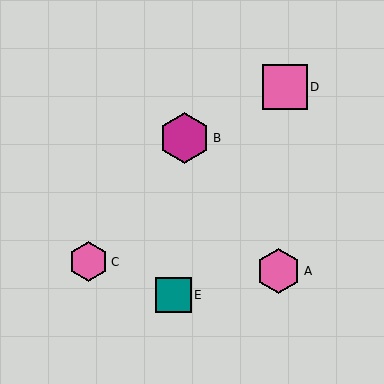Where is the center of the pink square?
The center of the pink square is at (285, 87).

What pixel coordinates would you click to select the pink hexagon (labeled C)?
Click at (88, 262) to select the pink hexagon C.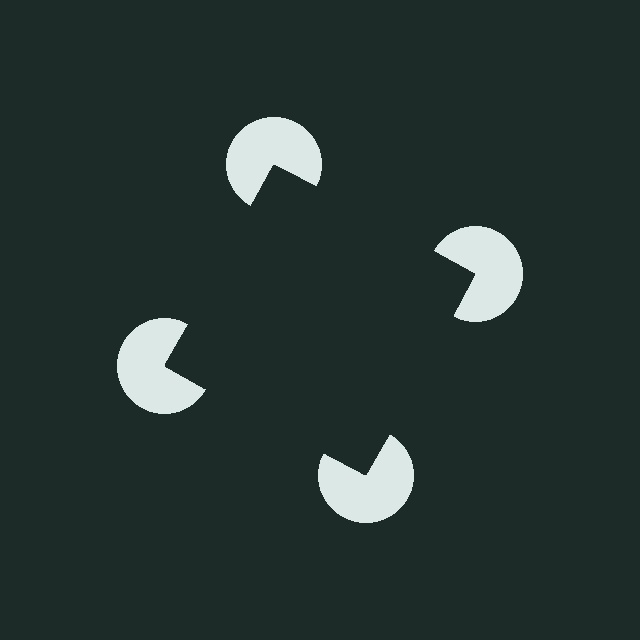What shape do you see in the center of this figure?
An illusory square — its edges are inferred from the aligned wedge cuts in the pac-man discs, not physically drawn.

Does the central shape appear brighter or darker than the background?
It typically appears slightly darker than the background, even though no actual brightness change is drawn.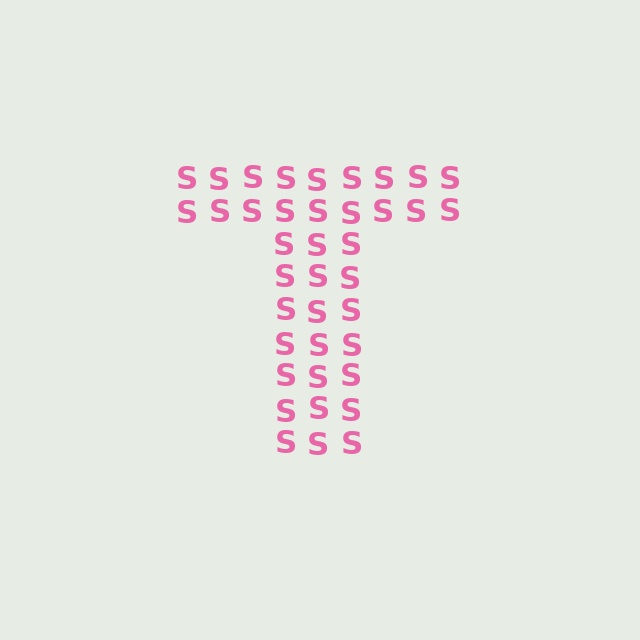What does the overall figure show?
The overall figure shows the letter T.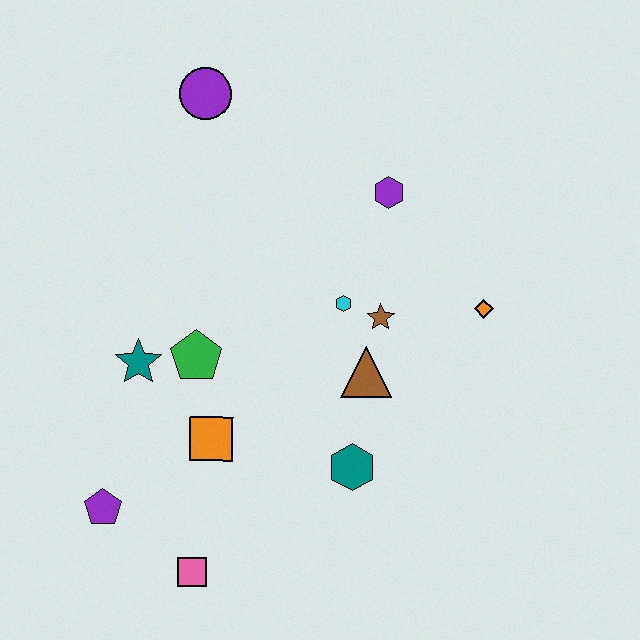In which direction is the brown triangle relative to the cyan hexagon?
The brown triangle is below the cyan hexagon.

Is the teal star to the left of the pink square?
Yes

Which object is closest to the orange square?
The green pentagon is closest to the orange square.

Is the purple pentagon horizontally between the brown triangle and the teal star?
No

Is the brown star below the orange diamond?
Yes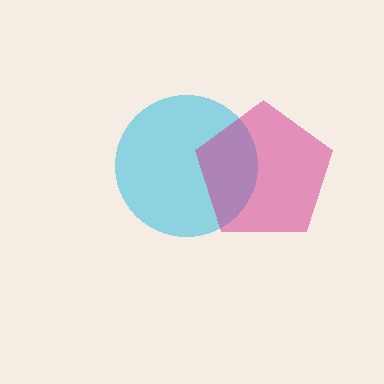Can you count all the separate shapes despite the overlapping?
Yes, there are 2 separate shapes.